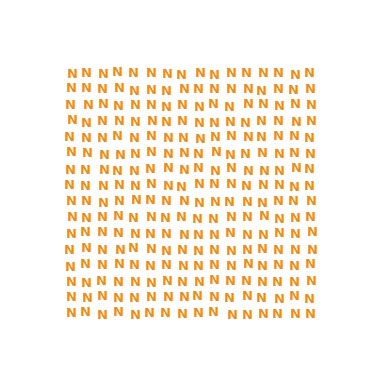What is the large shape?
The large shape is a square.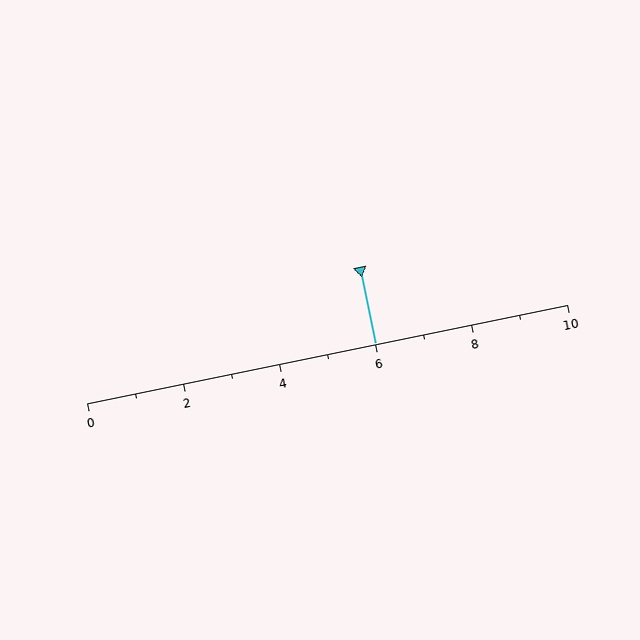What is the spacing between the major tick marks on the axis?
The major ticks are spaced 2 apart.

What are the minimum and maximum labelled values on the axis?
The axis runs from 0 to 10.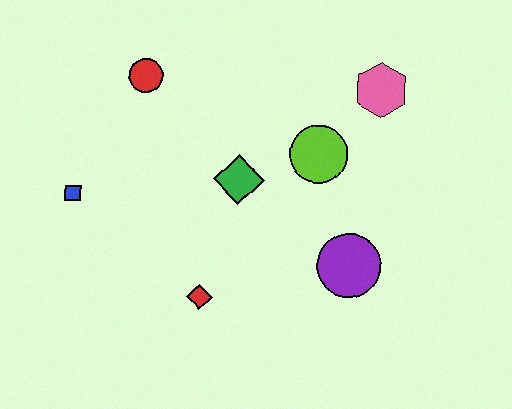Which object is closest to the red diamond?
The green diamond is closest to the red diamond.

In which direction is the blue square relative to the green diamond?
The blue square is to the left of the green diamond.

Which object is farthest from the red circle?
The purple circle is farthest from the red circle.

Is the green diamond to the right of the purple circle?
No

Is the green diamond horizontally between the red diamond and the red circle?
No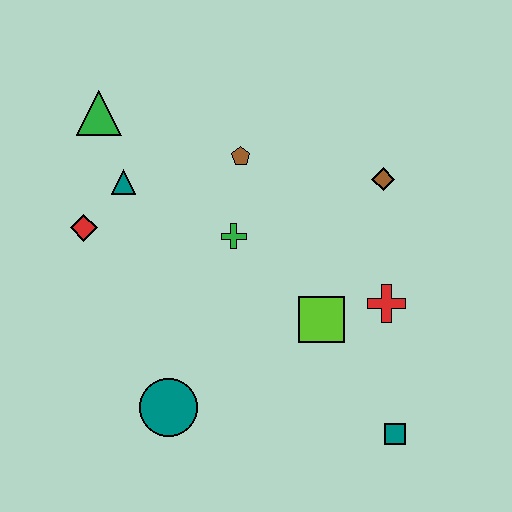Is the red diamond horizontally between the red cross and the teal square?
No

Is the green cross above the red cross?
Yes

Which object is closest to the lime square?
The red cross is closest to the lime square.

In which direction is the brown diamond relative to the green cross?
The brown diamond is to the right of the green cross.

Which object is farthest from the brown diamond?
The teal circle is farthest from the brown diamond.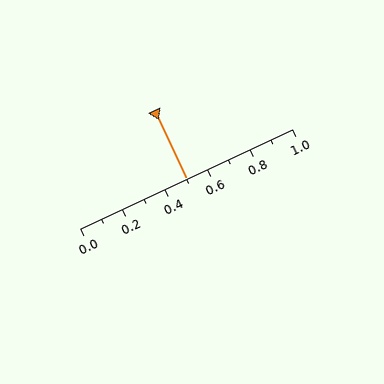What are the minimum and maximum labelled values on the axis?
The axis runs from 0.0 to 1.0.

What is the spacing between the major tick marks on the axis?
The major ticks are spaced 0.2 apart.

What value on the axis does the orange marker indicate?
The marker indicates approximately 0.5.